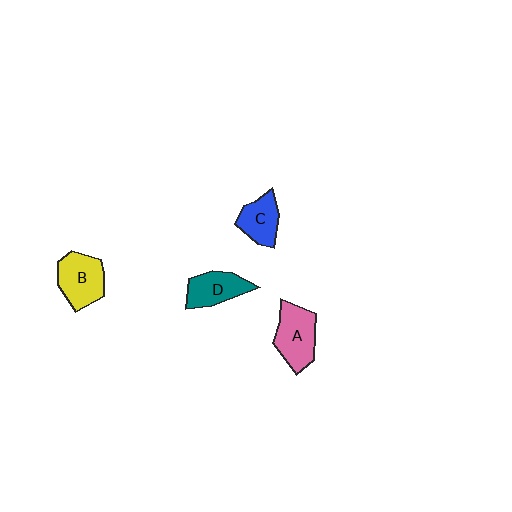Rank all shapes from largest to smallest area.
From largest to smallest: A (pink), B (yellow), D (teal), C (blue).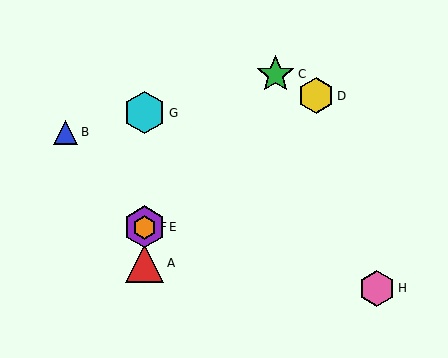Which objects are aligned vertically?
Objects A, E, F, G are aligned vertically.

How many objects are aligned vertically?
4 objects (A, E, F, G) are aligned vertically.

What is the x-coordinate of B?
Object B is at x≈66.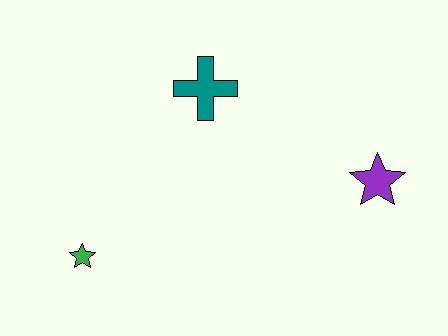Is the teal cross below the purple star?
No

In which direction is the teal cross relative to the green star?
The teal cross is above the green star.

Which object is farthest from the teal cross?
The green star is farthest from the teal cross.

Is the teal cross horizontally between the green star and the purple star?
Yes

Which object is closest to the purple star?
The teal cross is closest to the purple star.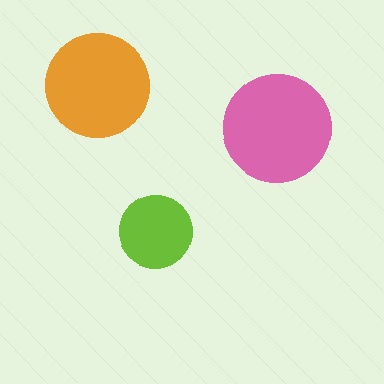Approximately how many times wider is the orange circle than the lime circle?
About 1.5 times wider.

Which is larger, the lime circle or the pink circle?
The pink one.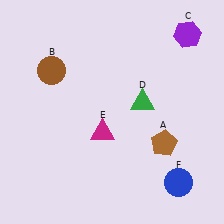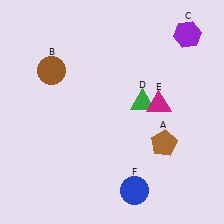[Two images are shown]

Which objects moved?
The objects that moved are: the magenta triangle (E), the blue circle (F).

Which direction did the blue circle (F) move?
The blue circle (F) moved left.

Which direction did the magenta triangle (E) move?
The magenta triangle (E) moved right.